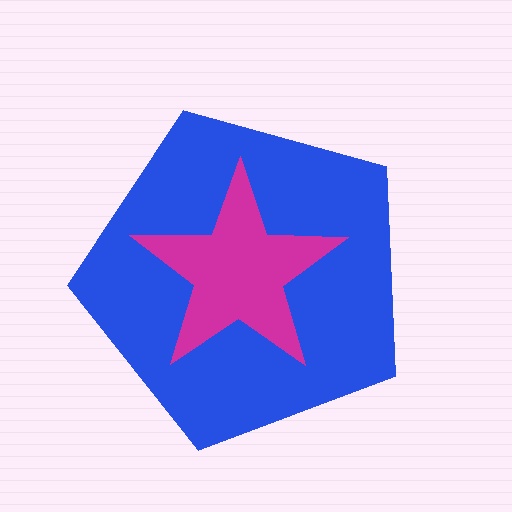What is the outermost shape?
The blue pentagon.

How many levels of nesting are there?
2.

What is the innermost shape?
The magenta star.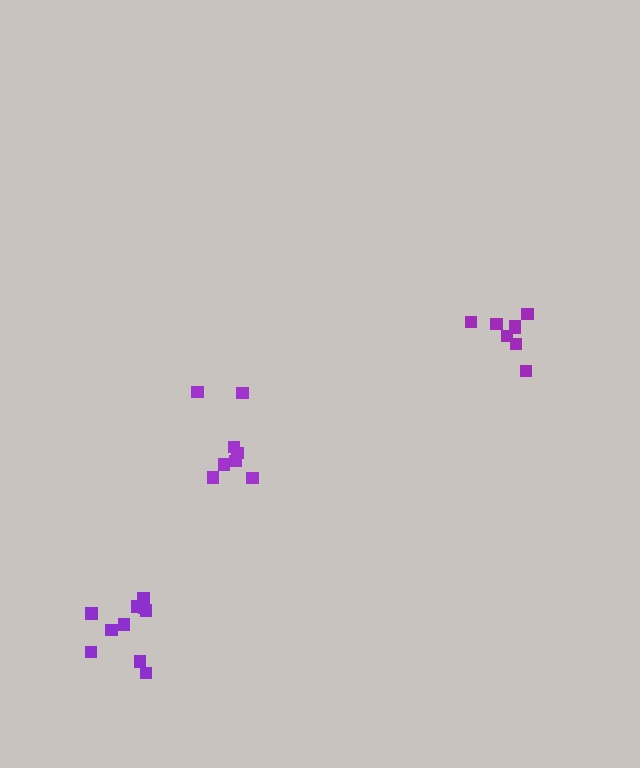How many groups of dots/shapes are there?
There are 3 groups.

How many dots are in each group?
Group 1: 8 dots, Group 2: 10 dots, Group 3: 8 dots (26 total).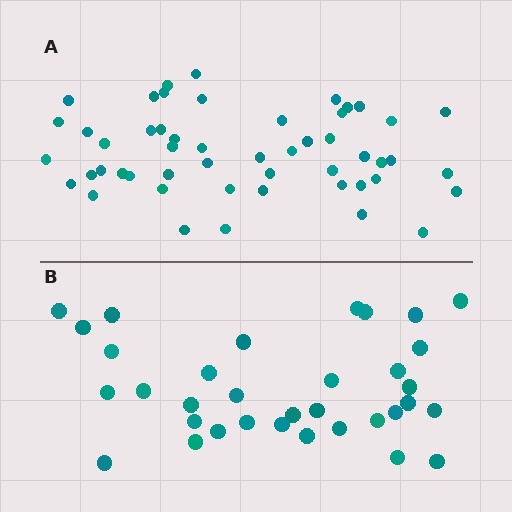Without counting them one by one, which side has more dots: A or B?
Region A (the top region) has more dots.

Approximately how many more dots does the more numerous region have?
Region A has approximately 15 more dots than region B.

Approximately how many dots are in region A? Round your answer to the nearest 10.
About 50 dots. (The exact count is 51, which rounds to 50.)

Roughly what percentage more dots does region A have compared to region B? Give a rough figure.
About 50% more.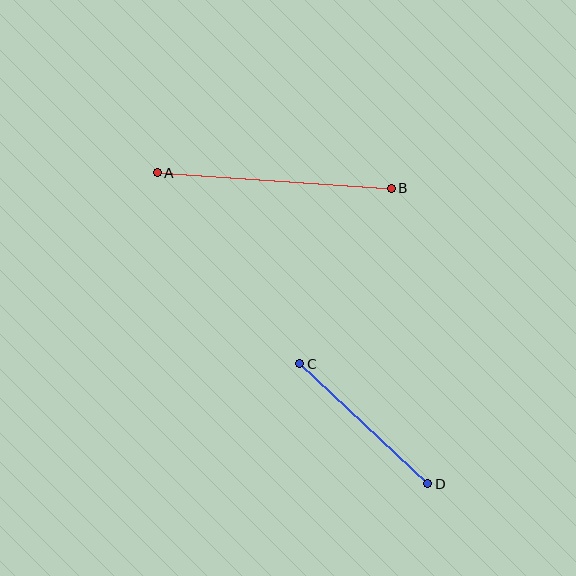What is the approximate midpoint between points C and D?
The midpoint is at approximately (364, 424) pixels.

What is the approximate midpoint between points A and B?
The midpoint is at approximately (274, 180) pixels.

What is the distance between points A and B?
The distance is approximately 234 pixels.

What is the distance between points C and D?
The distance is approximately 175 pixels.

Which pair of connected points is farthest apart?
Points A and B are farthest apart.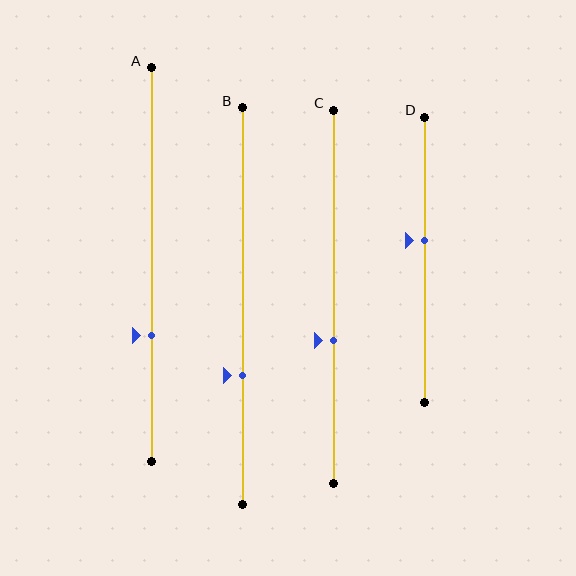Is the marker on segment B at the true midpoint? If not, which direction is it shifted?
No, the marker on segment B is shifted downward by about 18% of the segment length.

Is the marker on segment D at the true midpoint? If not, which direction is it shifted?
No, the marker on segment D is shifted upward by about 7% of the segment length.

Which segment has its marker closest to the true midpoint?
Segment D has its marker closest to the true midpoint.